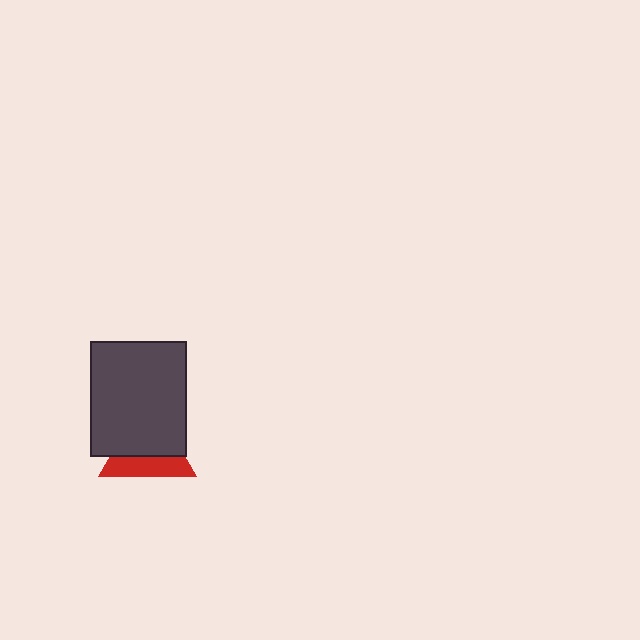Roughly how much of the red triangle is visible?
A small part of it is visible (roughly 41%).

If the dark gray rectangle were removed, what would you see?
You would see the complete red triangle.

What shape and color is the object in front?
The object in front is a dark gray rectangle.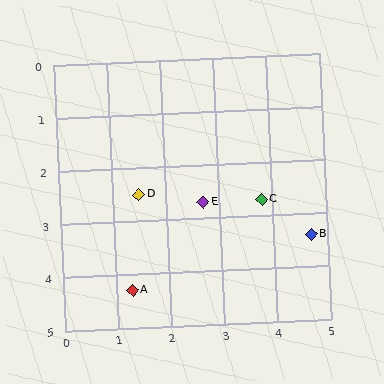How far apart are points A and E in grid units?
Points A and E are about 2.1 grid units apart.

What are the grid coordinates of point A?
Point A is at approximately (1.3, 4.3).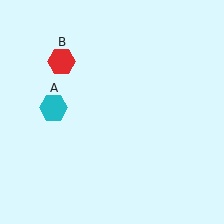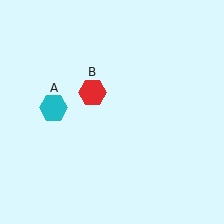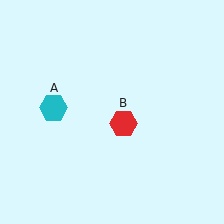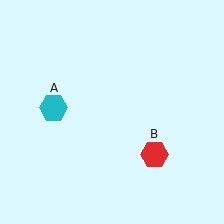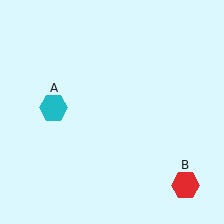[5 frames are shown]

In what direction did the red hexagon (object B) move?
The red hexagon (object B) moved down and to the right.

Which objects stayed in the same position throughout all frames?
Cyan hexagon (object A) remained stationary.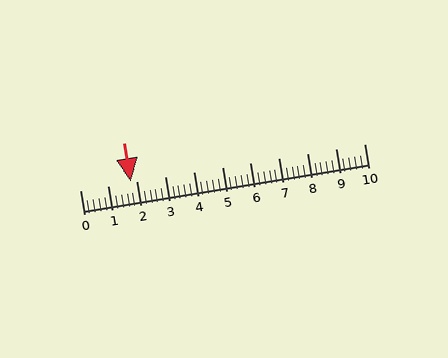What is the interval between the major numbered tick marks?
The major tick marks are spaced 1 units apart.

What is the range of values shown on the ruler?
The ruler shows values from 0 to 10.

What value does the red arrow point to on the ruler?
The red arrow points to approximately 1.8.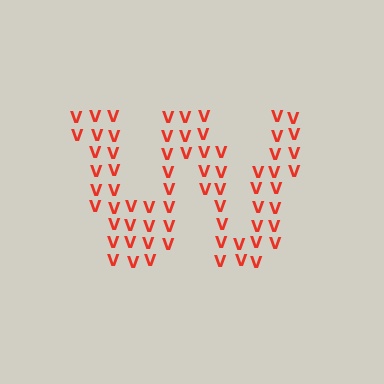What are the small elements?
The small elements are letter V's.